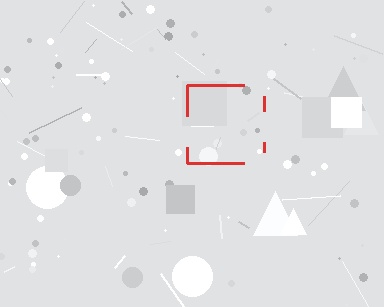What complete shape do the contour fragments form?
The contour fragments form a square.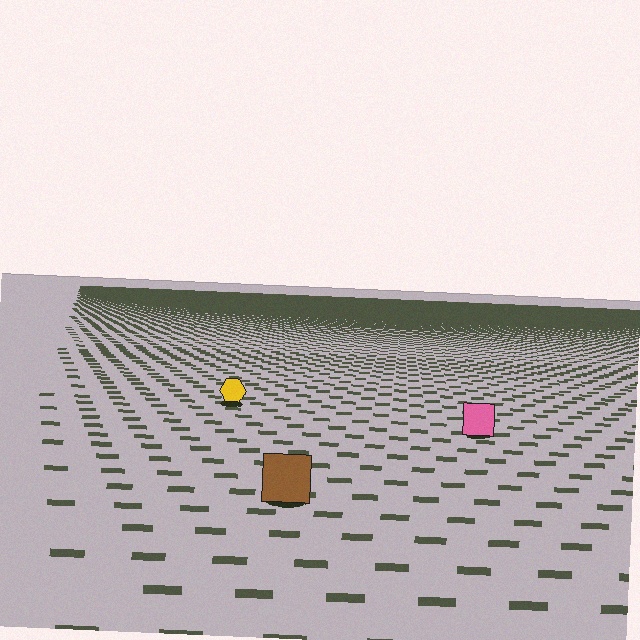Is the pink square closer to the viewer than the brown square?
No. The brown square is closer — you can tell from the texture gradient: the ground texture is coarser near it.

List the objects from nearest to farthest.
From nearest to farthest: the brown square, the pink square, the yellow hexagon.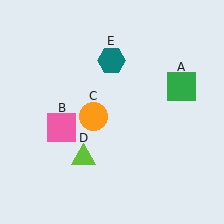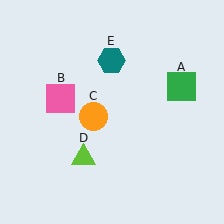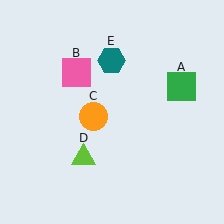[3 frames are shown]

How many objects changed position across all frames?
1 object changed position: pink square (object B).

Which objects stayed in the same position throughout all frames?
Green square (object A) and orange circle (object C) and lime triangle (object D) and teal hexagon (object E) remained stationary.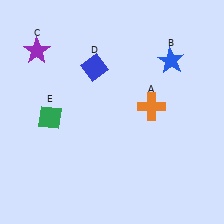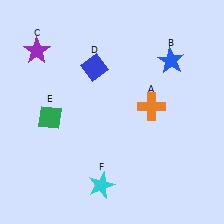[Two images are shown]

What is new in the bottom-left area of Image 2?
A cyan star (F) was added in the bottom-left area of Image 2.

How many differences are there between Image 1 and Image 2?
There is 1 difference between the two images.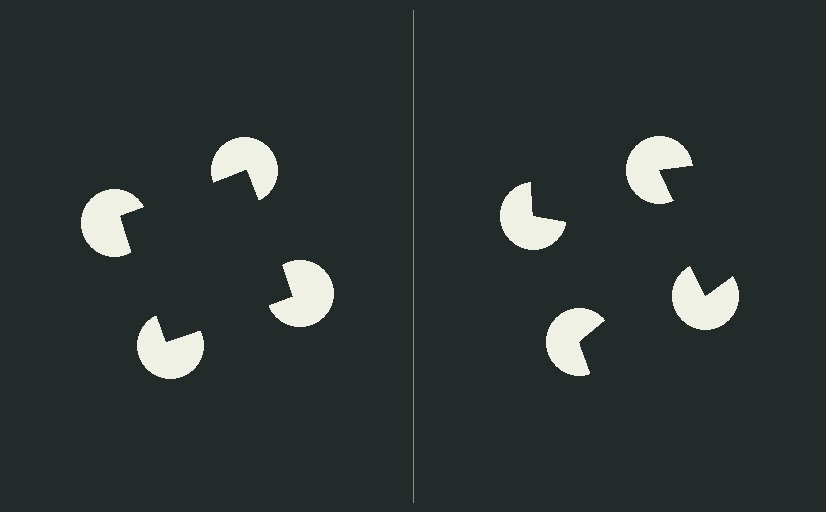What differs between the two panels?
The pac-man discs are positioned identically on both sides; only the wedge orientations differ. On the left they align to a square; on the right they are misaligned.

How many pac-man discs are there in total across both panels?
8 — 4 on each side.